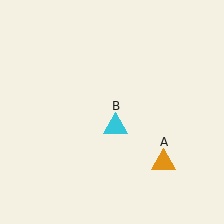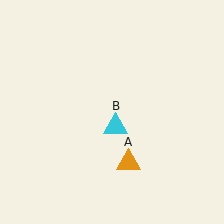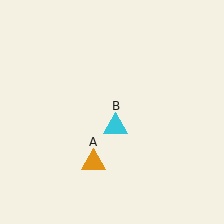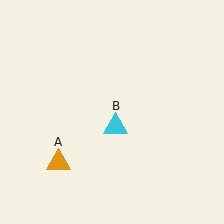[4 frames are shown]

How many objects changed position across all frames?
1 object changed position: orange triangle (object A).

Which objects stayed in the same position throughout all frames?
Cyan triangle (object B) remained stationary.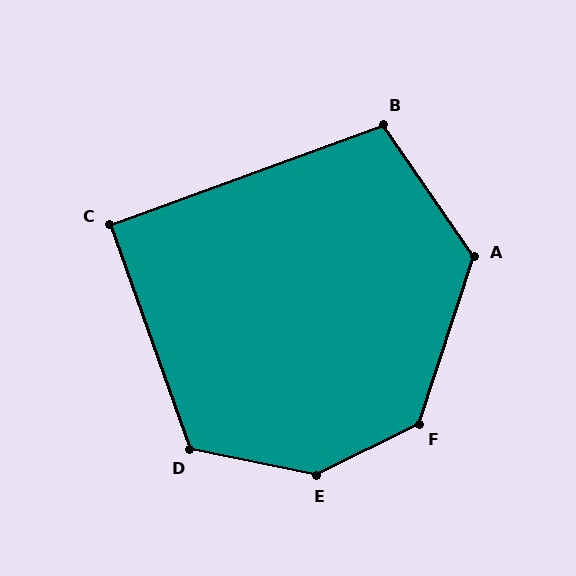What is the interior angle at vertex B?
Approximately 105 degrees (obtuse).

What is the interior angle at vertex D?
Approximately 121 degrees (obtuse).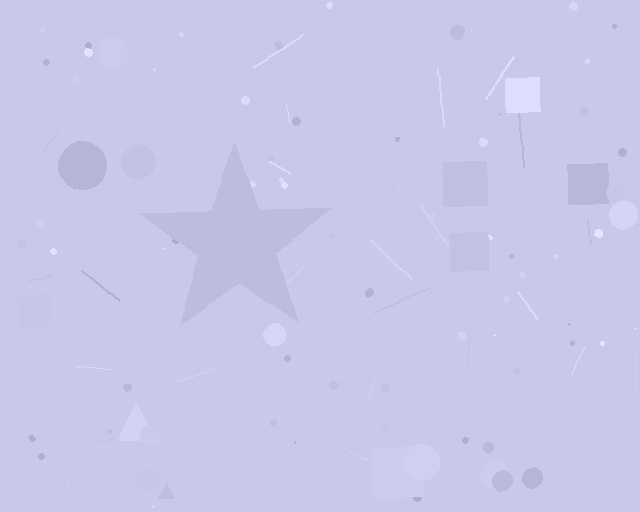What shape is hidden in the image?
A star is hidden in the image.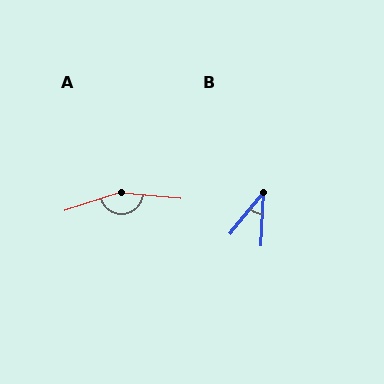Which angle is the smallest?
B, at approximately 36 degrees.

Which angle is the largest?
A, at approximately 156 degrees.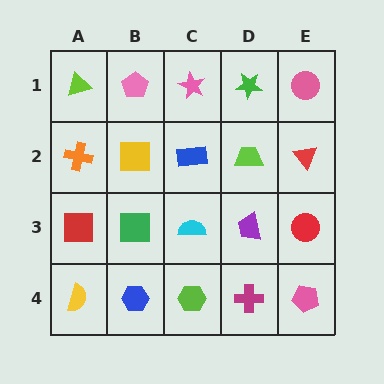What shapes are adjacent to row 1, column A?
An orange cross (row 2, column A), a pink pentagon (row 1, column B).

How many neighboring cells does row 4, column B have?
3.